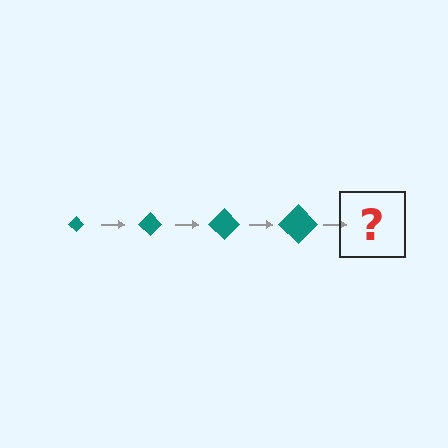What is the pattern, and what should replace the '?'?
The pattern is that the diamond gets progressively larger each step. The '?' should be a teal diamond, larger than the previous one.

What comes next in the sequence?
The next element should be a teal diamond, larger than the previous one.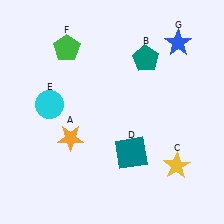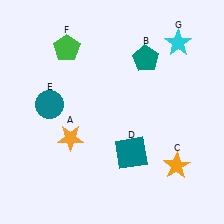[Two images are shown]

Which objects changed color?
C changed from yellow to orange. E changed from cyan to teal. G changed from blue to cyan.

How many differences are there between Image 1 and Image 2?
There are 3 differences between the two images.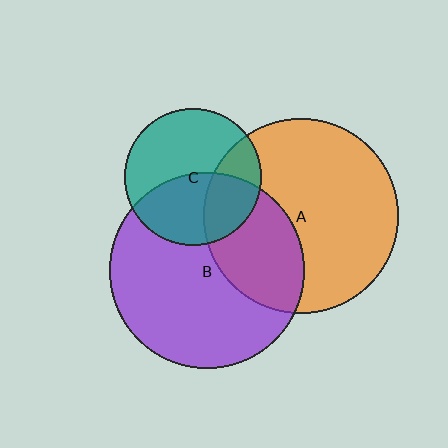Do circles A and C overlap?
Yes.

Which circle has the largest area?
Circle B (purple).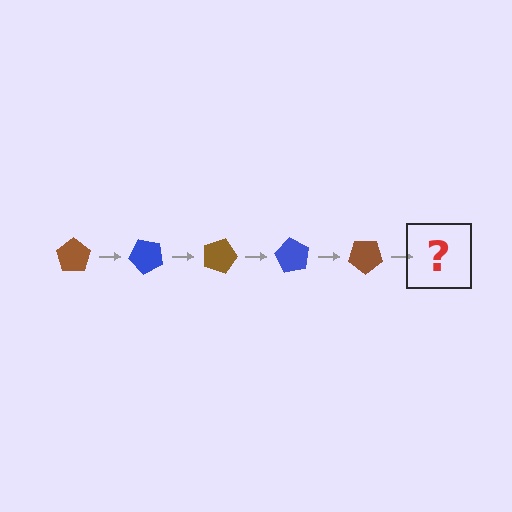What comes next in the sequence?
The next element should be a blue pentagon, rotated 225 degrees from the start.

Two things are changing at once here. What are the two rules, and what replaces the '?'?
The two rules are that it rotates 45 degrees each step and the color cycles through brown and blue. The '?' should be a blue pentagon, rotated 225 degrees from the start.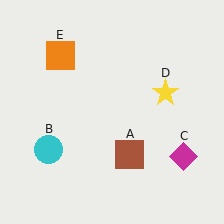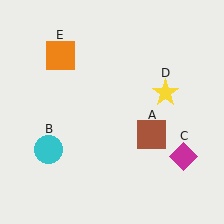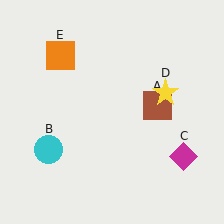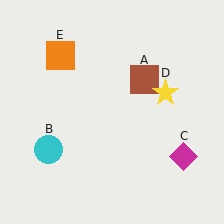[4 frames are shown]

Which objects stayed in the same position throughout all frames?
Cyan circle (object B) and magenta diamond (object C) and yellow star (object D) and orange square (object E) remained stationary.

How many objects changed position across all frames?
1 object changed position: brown square (object A).